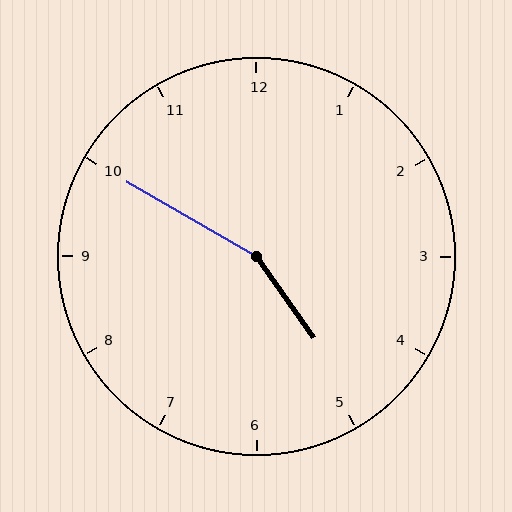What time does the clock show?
4:50.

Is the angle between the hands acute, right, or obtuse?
It is obtuse.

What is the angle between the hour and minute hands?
Approximately 155 degrees.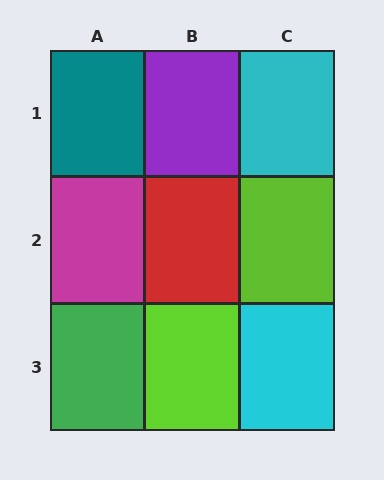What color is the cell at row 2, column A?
Magenta.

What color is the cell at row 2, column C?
Lime.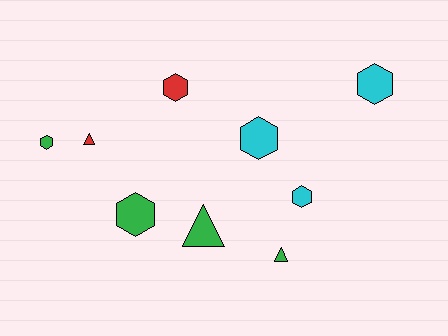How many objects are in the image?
There are 9 objects.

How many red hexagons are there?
There is 1 red hexagon.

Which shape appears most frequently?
Hexagon, with 6 objects.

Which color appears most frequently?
Green, with 4 objects.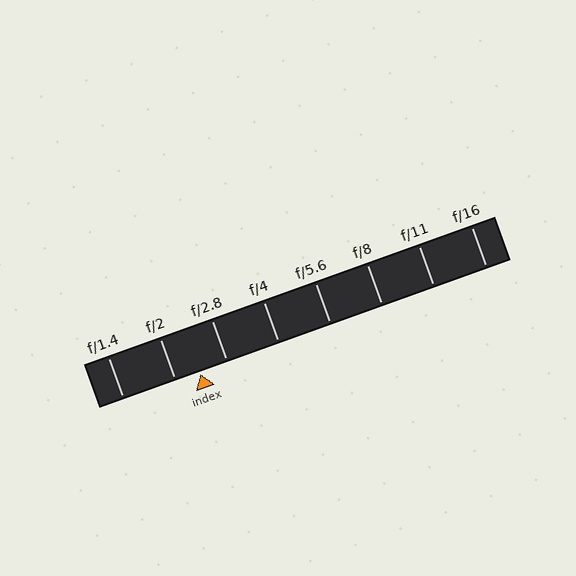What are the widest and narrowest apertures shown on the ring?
The widest aperture shown is f/1.4 and the narrowest is f/16.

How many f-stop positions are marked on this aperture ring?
There are 8 f-stop positions marked.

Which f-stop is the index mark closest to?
The index mark is closest to f/2.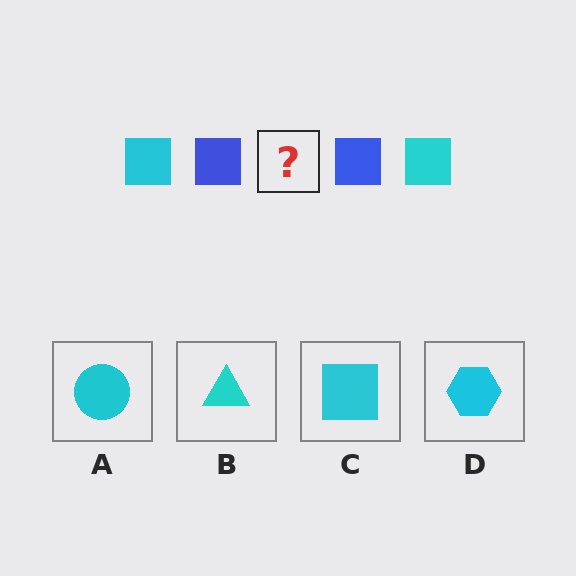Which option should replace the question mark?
Option C.